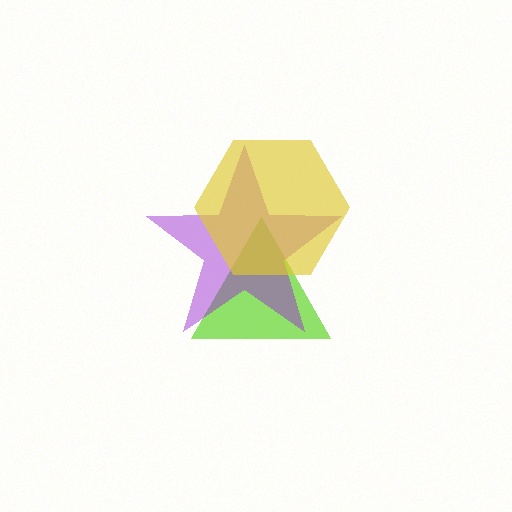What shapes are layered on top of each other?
The layered shapes are: a lime triangle, a purple star, a yellow hexagon.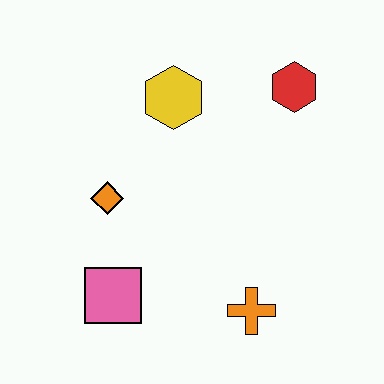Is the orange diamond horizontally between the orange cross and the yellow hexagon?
No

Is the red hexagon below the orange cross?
No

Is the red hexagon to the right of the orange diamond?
Yes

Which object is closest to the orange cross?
The pink square is closest to the orange cross.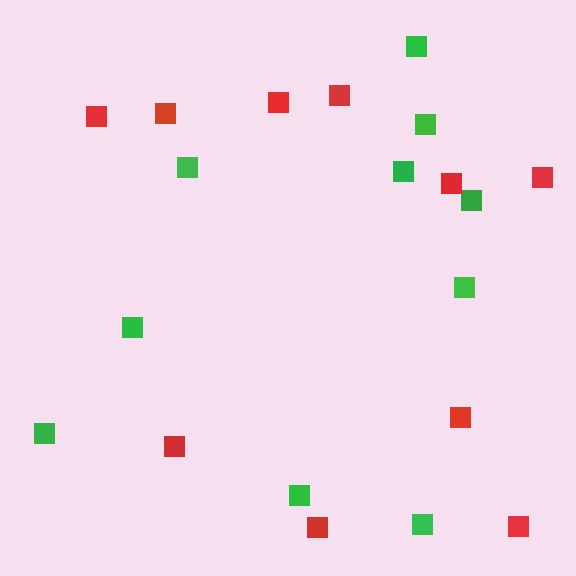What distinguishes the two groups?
There are 2 groups: one group of green squares (10) and one group of red squares (10).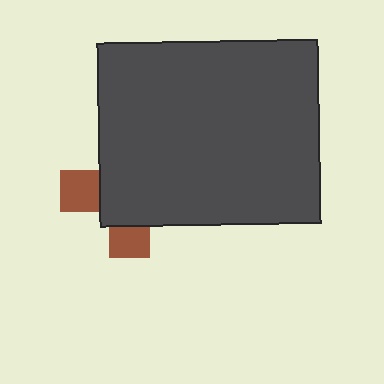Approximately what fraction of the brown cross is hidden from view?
Roughly 69% of the brown cross is hidden behind the dark gray rectangle.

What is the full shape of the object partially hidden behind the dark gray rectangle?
The partially hidden object is a brown cross.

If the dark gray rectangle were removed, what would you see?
You would see the complete brown cross.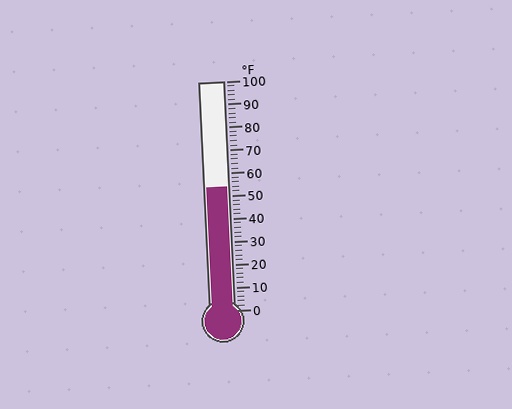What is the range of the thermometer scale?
The thermometer scale ranges from 0°F to 100°F.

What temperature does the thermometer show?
The thermometer shows approximately 54°F.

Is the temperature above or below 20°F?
The temperature is above 20°F.